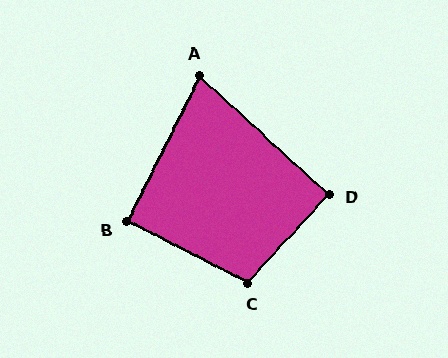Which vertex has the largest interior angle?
C, at approximately 106 degrees.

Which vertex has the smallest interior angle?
A, at approximately 74 degrees.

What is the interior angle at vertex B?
Approximately 90 degrees (approximately right).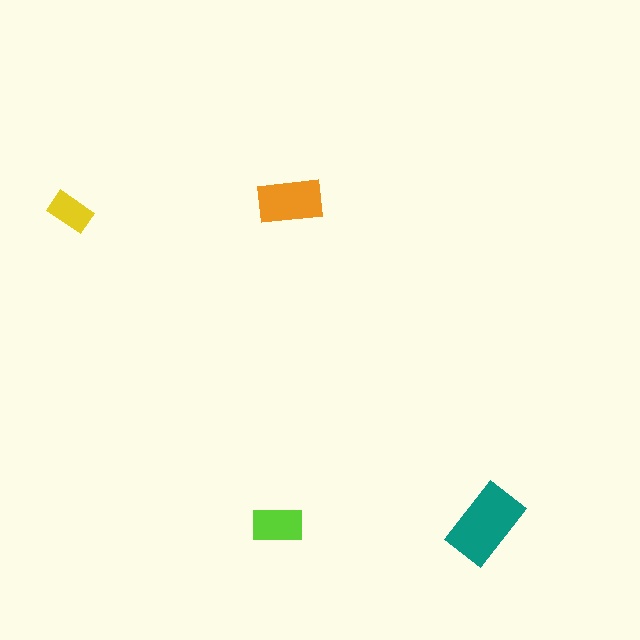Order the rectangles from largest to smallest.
the teal one, the orange one, the lime one, the yellow one.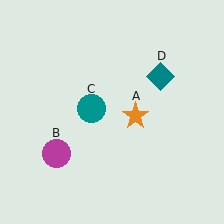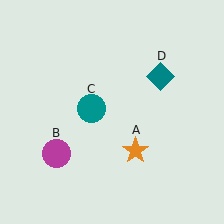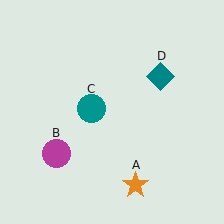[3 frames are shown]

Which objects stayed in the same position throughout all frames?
Magenta circle (object B) and teal circle (object C) and teal diamond (object D) remained stationary.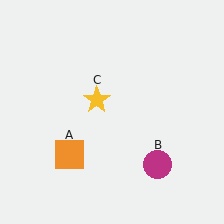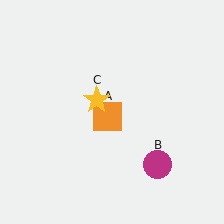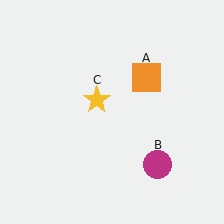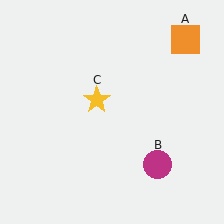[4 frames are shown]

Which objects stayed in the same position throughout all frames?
Magenta circle (object B) and yellow star (object C) remained stationary.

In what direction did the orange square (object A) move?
The orange square (object A) moved up and to the right.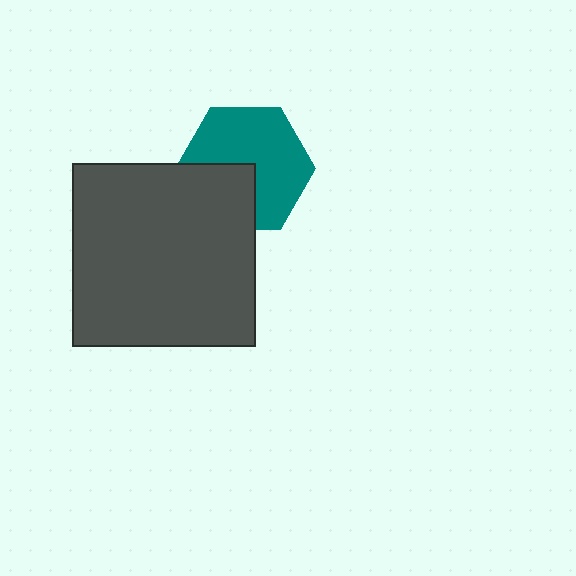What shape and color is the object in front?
The object in front is a dark gray square.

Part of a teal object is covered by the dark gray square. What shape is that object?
It is a hexagon.